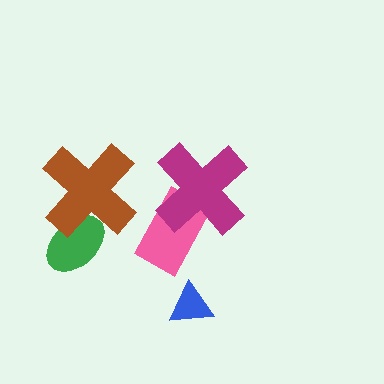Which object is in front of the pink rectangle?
The magenta cross is in front of the pink rectangle.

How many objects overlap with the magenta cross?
1 object overlaps with the magenta cross.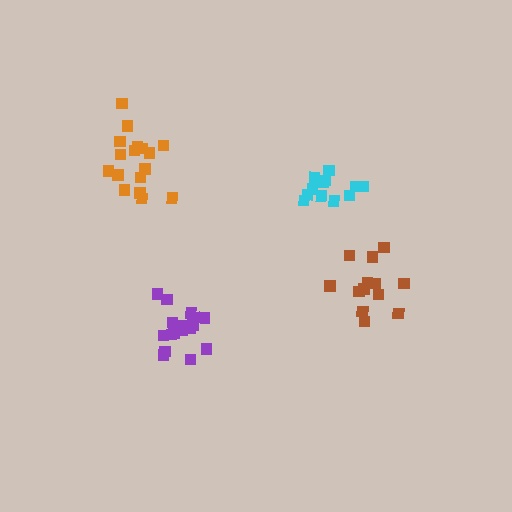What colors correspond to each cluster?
The clusters are colored: purple, cyan, orange, brown.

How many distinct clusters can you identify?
There are 4 distinct clusters.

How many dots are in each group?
Group 1: 17 dots, Group 2: 12 dots, Group 3: 17 dots, Group 4: 13 dots (59 total).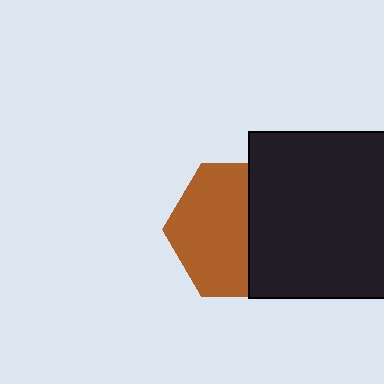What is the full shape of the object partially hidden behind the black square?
The partially hidden object is a brown hexagon.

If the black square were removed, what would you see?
You would see the complete brown hexagon.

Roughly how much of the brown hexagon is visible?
About half of it is visible (roughly 57%).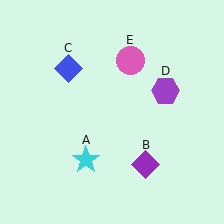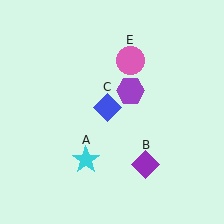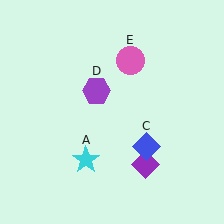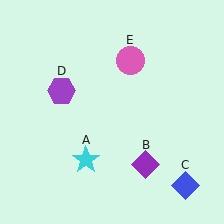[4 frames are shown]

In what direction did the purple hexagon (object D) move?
The purple hexagon (object D) moved left.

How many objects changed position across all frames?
2 objects changed position: blue diamond (object C), purple hexagon (object D).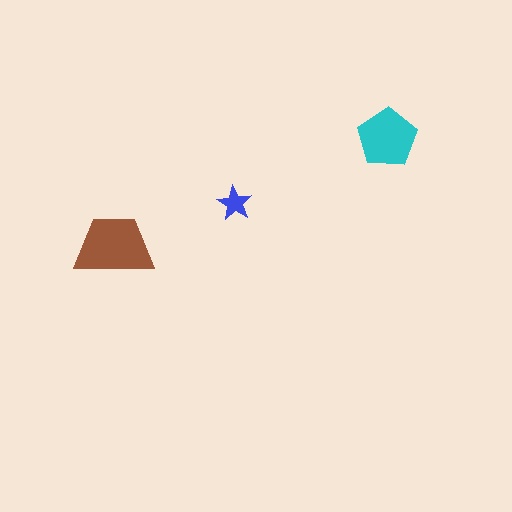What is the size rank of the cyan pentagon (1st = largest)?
2nd.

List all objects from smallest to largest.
The blue star, the cyan pentagon, the brown trapezoid.